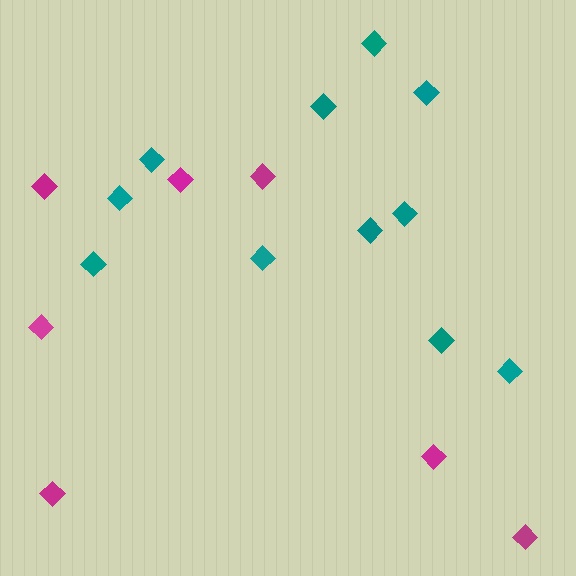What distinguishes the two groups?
There are 2 groups: one group of teal diamonds (11) and one group of magenta diamonds (7).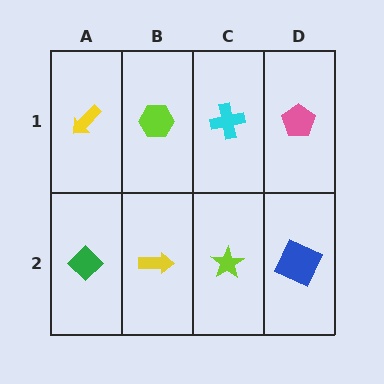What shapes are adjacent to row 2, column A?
A yellow arrow (row 1, column A), a yellow arrow (row 2, column B).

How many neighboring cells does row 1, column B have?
3.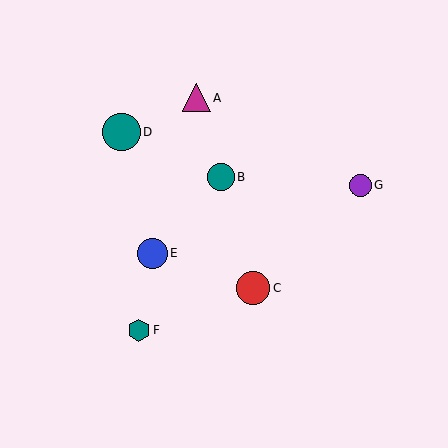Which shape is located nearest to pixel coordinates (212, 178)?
The teal circle (labeled B) at (221, 177) is nearest to that location.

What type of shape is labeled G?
Shape G is a purple circle.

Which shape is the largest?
The teal circle (labeled D) is the largest.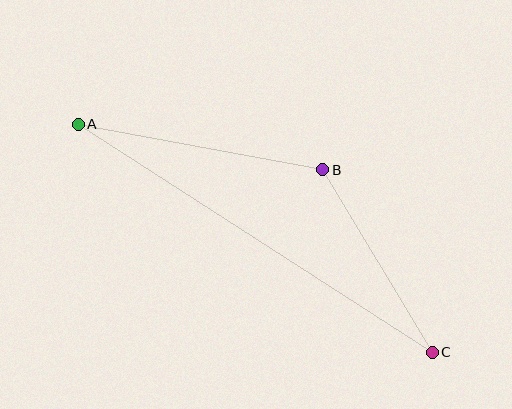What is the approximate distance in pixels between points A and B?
The distance between A and B is approximately 249 pixels.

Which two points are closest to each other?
Points B and C are closest to each other.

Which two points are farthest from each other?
Points A and C are farthest from each other.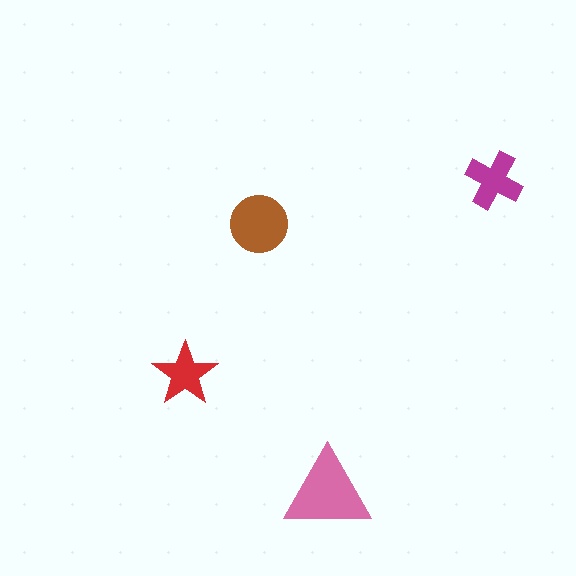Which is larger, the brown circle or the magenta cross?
The brown circle.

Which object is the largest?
The pink triangle.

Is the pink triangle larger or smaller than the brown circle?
Larger.